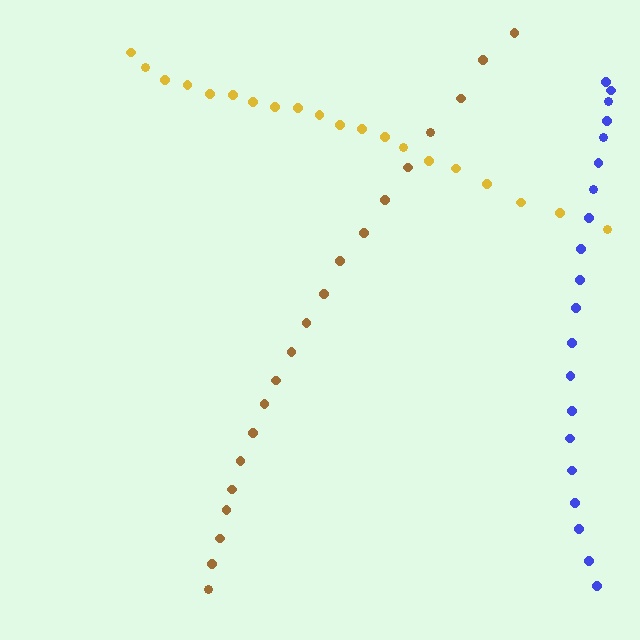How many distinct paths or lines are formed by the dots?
There are 3 distinct paths.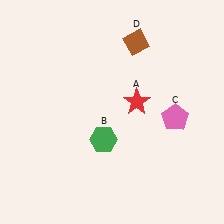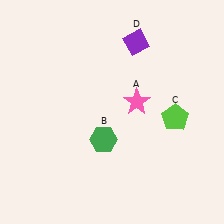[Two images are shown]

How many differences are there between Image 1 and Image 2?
There are 3 differences between the two images.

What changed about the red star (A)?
In Image 1, A is red. In Image 2, it changed to pink.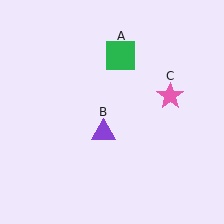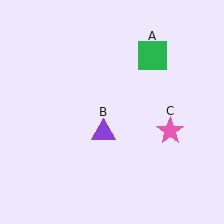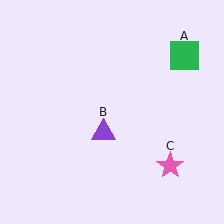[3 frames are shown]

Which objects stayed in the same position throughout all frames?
Purple triangle (object B) remained stationary.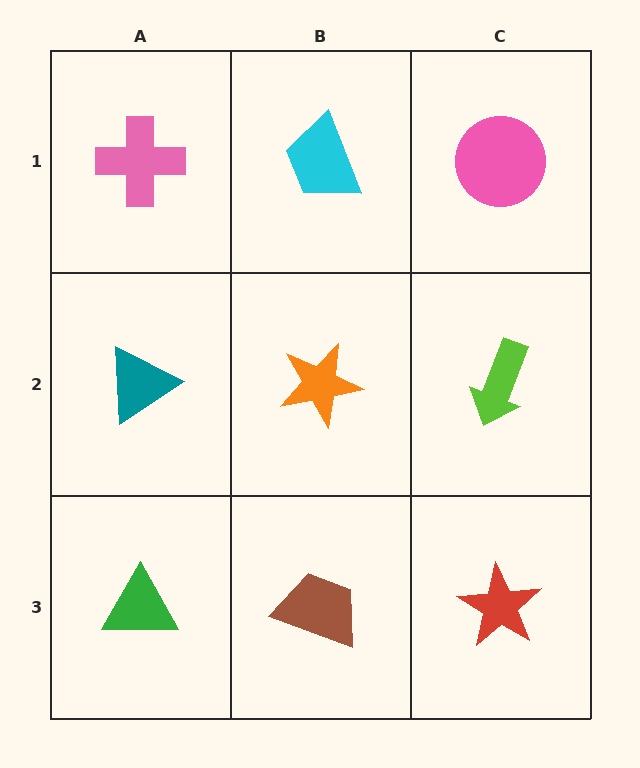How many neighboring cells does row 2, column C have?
3.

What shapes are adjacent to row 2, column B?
A cyan trapezoid (row 1, column B), a brown trapezoid (row 3, column B), a teal triangle (row 2, column A), a lime arrow (row 2, column C).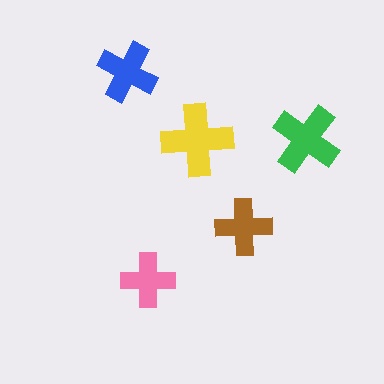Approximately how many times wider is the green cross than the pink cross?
About 1.5 times wider.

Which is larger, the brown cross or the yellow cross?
The yellow one.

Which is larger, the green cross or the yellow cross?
The yellow one.